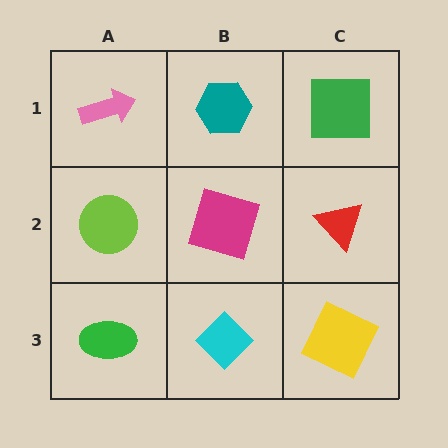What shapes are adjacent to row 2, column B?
A teal hexagon (row 1, column B), a cyan diamond (row 3, column B), a lime circle (row 2, column A), a red triangle (row 2, column C).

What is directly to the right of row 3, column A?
A cyan diamond.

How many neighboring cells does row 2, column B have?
4.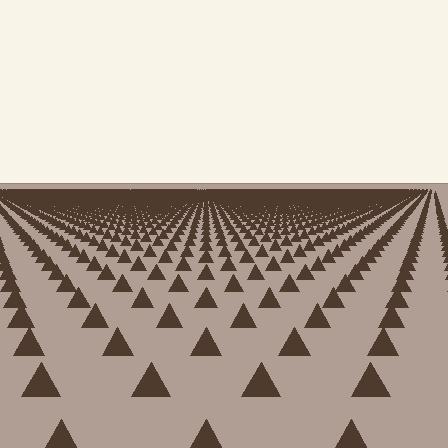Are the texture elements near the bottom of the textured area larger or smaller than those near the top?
Larger. Near the bottom, elements are closer to the viewer and appear at a bigger on-screen size.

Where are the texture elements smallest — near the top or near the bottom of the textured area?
Near the top.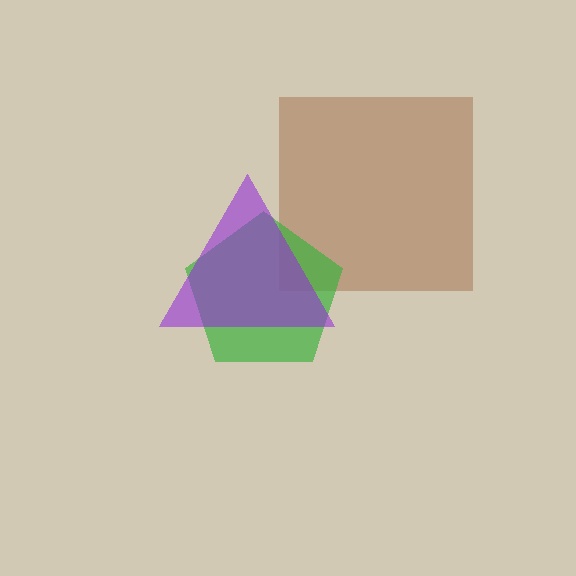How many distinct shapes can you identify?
There are 3 distinct shapes: a brown square, a green pentagon, a purple triangle.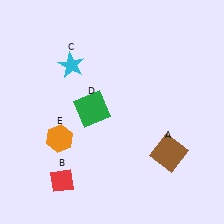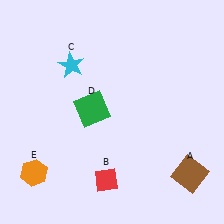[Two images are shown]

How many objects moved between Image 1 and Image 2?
3 objects moved between the two images.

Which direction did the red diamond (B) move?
The red diamond (B) moved right.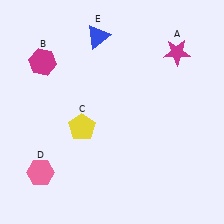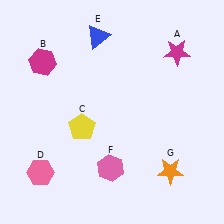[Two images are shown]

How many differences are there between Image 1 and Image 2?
There are 2 differences between the two images.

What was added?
A pink hexagon (F), an orange star (G) were added in Image 2.